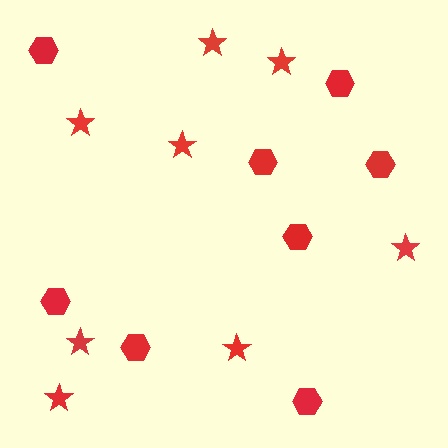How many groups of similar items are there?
There are 2 groups: one group of hexagons (8) and one group of stars (8).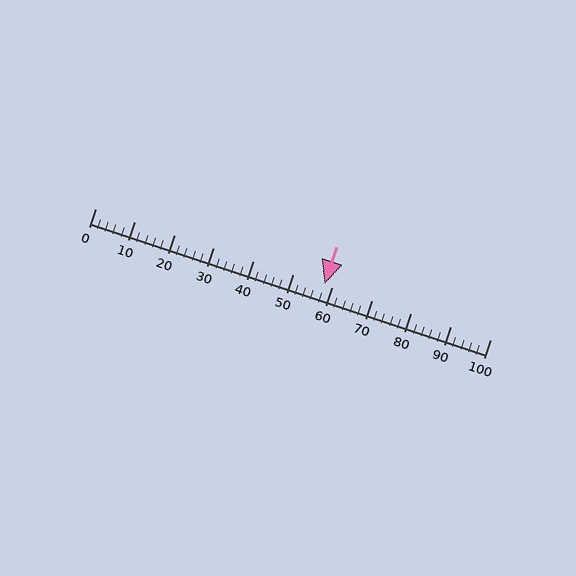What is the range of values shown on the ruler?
The ruler shows values from 0 to 100.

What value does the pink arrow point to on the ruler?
The pink arrow points to approximately 58.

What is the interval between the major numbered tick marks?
The major tick marks are spaced 10 units apart.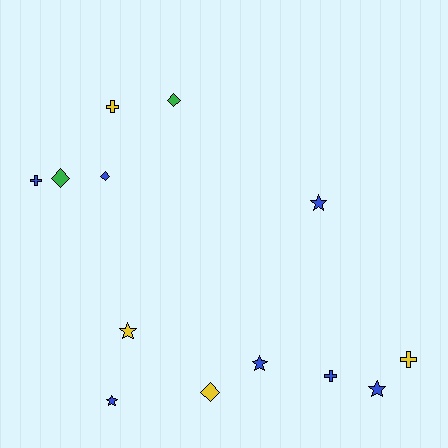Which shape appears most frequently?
Star, with 5 objects.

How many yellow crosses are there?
There are 2 yellow crosses.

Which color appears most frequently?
Blue, with 7 objects.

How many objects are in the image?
There are 13 objects.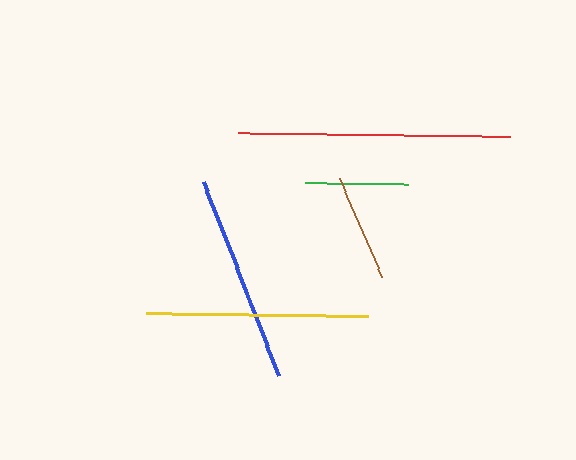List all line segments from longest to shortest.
From longest to shortest: red, yellow, blue, brown, green.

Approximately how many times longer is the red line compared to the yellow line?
The red line is approximately 1.2 times the length of the yellow line.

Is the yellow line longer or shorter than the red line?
The red line is longer than the yellow line.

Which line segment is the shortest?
The green line is the shortest at approximately 103 pixels.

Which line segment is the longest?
The red line is the longest at approximately 272 pixels.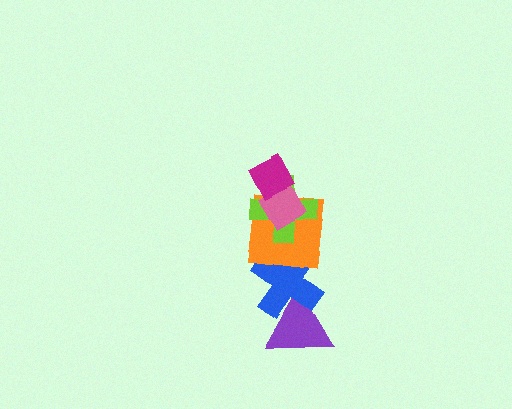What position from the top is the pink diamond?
The pink diamond is 2nd from the top.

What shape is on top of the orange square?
The lime cross is on top of the orange square.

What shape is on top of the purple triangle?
The blue cross is on top of the purple triangle.